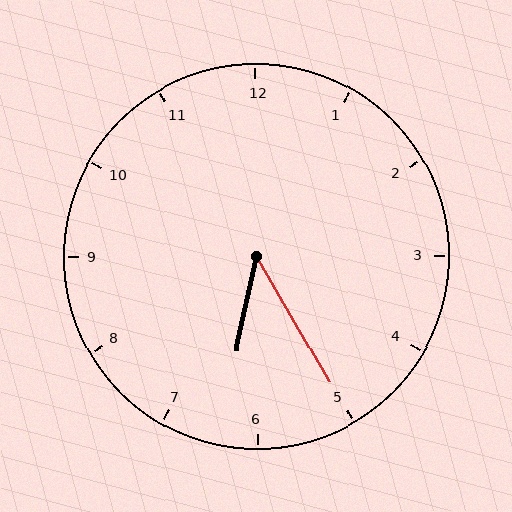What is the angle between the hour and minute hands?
Approximately 42 degrees.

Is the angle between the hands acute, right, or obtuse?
It is acute.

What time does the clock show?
6:25.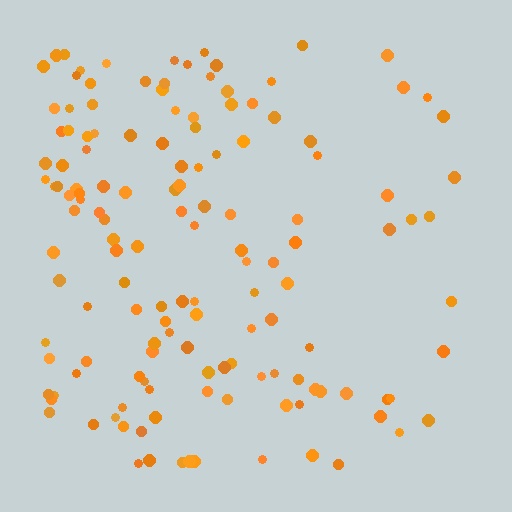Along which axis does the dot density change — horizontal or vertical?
Horizontal.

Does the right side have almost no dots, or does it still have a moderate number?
Still a moderate number, just noticeably fewer than the left.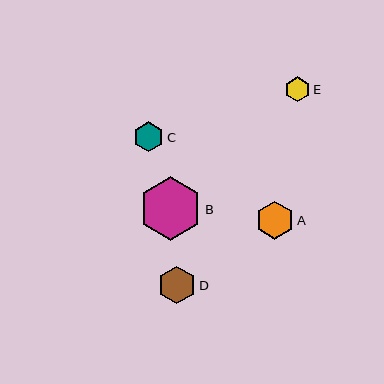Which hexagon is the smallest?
Hexagon E is the smallest with a size of approximately 24 pixels.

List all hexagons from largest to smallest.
From largest to smallest: B, D, A, C, E.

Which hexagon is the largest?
Hexagon B is the largest with a size of approximately 63 pixels.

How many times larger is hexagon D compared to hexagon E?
Hexagon D is approximately 1.6 times the size of hexagon E.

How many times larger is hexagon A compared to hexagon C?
Hexagon A is approximately 1.3 times the size of hexagon C.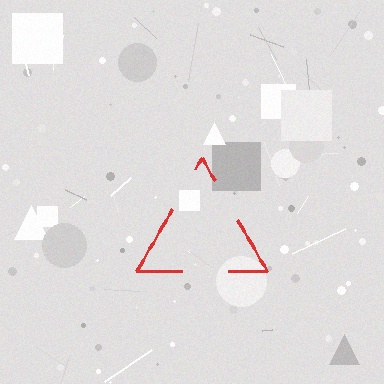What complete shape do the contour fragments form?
The contour fragments form a triangle.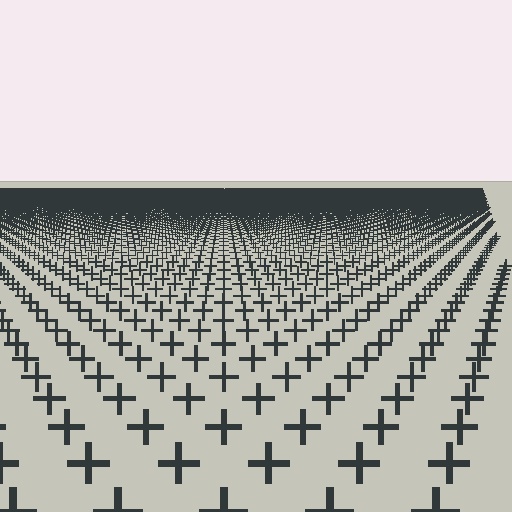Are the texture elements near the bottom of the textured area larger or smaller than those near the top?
Larger. Near the bottom, elements are closer to the viewer and appear at a bigger on-screen size.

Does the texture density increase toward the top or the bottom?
Density increases toward the top.